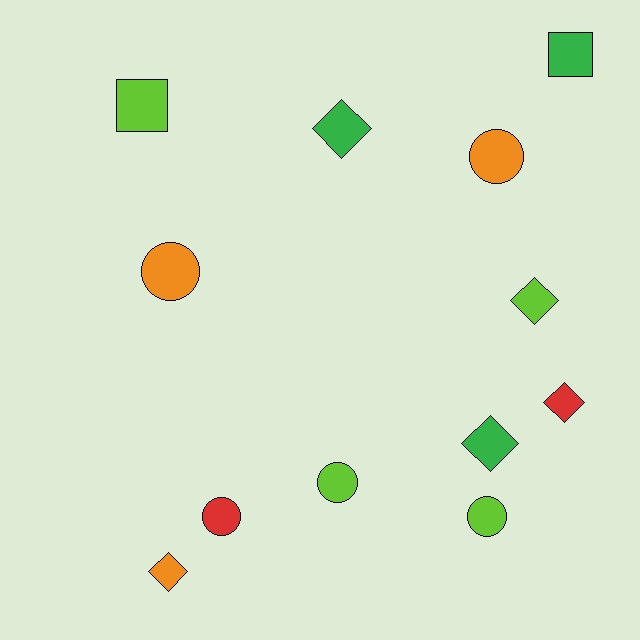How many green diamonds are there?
There are 2 green diamonds.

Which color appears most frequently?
Lime, with 4 objects.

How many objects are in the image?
There are 12 objects.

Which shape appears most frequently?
Diamond, with 5 objects.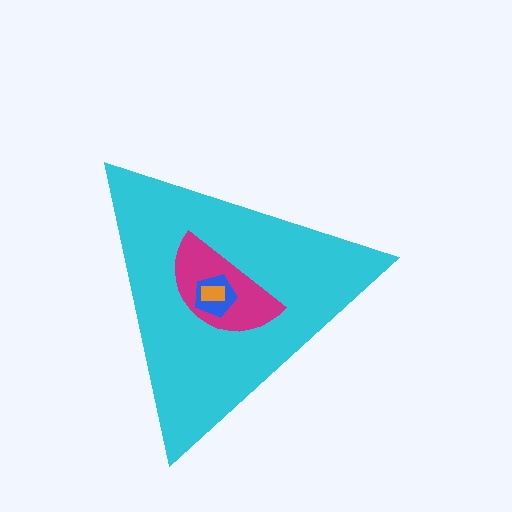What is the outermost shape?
The cyan triangle.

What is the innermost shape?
The orange rectangle.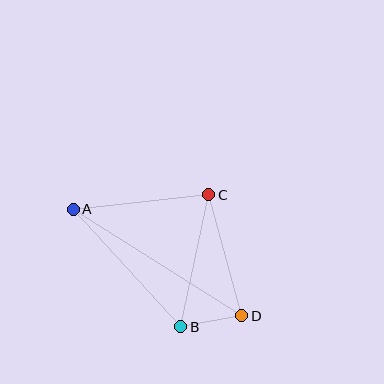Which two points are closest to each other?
Points B and D are closest to each other.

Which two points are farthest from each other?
Points A and D are farthest from each other.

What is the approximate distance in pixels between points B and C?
The distance between B and C is approximately 135 pixels.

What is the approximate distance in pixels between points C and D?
The distance between C and D is approximately 125 pixels.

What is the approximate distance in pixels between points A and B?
The distance between A and B is approximately 159 pixels.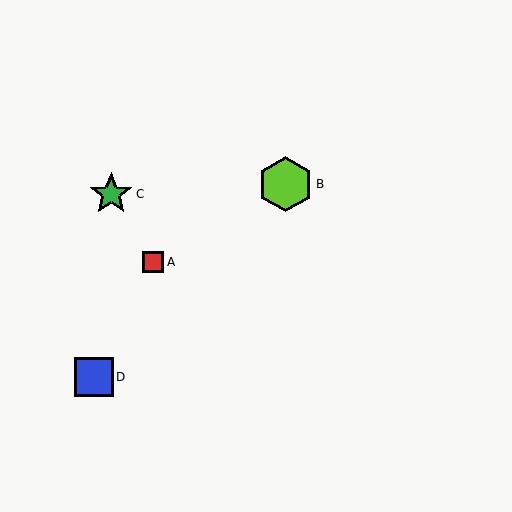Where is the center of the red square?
The center of the red square is at (153, 262).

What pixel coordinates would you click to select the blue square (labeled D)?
Click at (94, 377) to select the blue square D.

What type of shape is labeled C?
Shape C is a green star.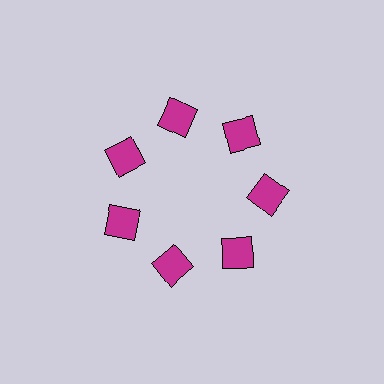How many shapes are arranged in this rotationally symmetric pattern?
There are 7 shapes, arranged in 7 groups of 1.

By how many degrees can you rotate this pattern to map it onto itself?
The pattern maps onto itself every 51 degrees of rotation.